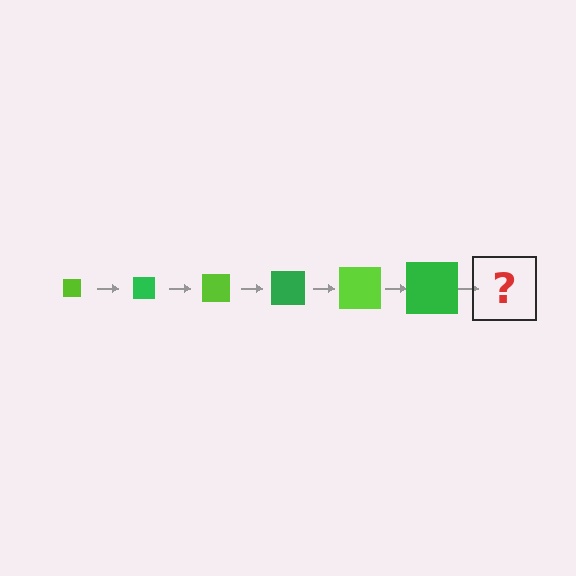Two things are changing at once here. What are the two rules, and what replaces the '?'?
The two rules are that the square grows larger each step and the color cycles through lime and green. The '?' should be a lime square, larger than the previous one.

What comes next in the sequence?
The next element should be a lime square, larger than the previous one.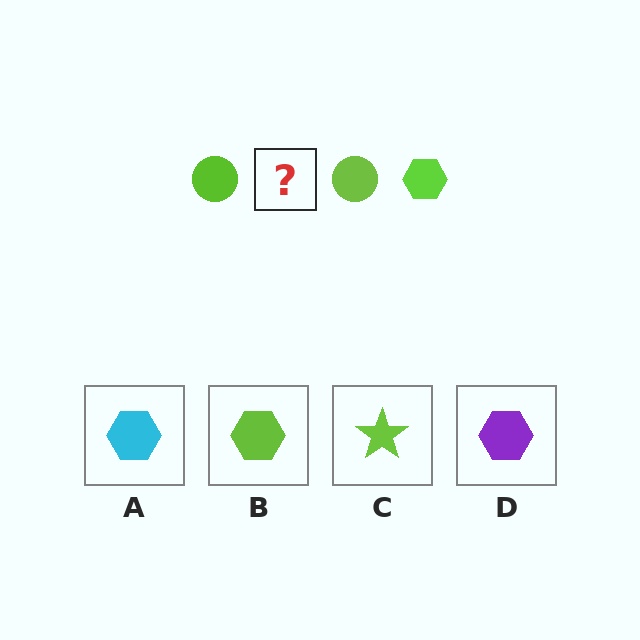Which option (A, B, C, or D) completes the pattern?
B.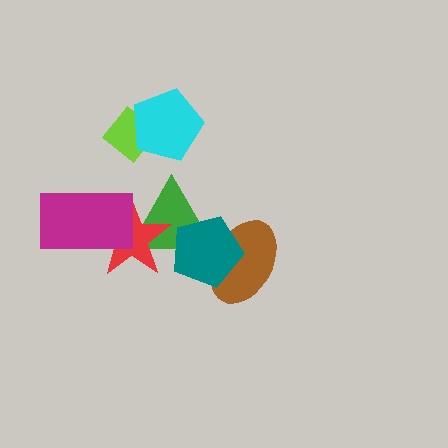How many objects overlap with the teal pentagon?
2 objects overlap with the teal pentagon.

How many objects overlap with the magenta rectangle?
2 objects overlap with the magenta rectangle.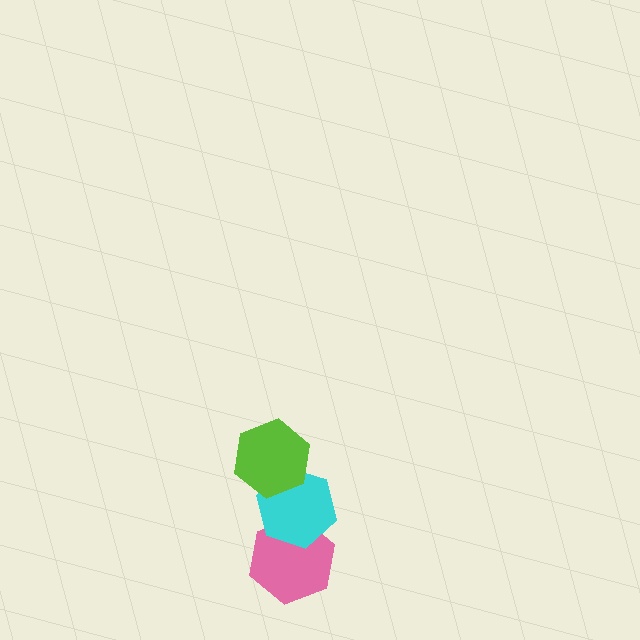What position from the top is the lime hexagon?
The lime hexagon is 1st from the top.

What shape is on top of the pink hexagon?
The cyan hexagon is on top of the pink hexagon.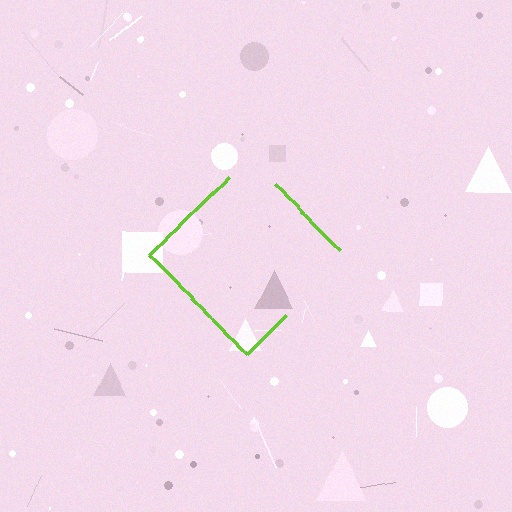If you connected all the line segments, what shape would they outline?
They would outline a diamond.